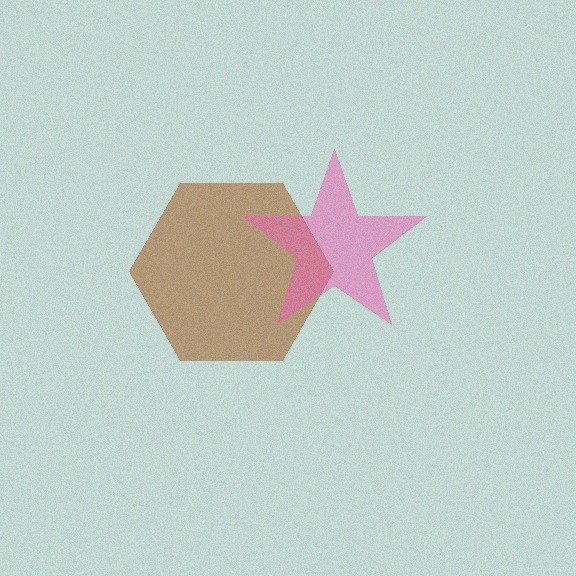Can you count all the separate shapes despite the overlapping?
Yes, there are 2 separate shapes.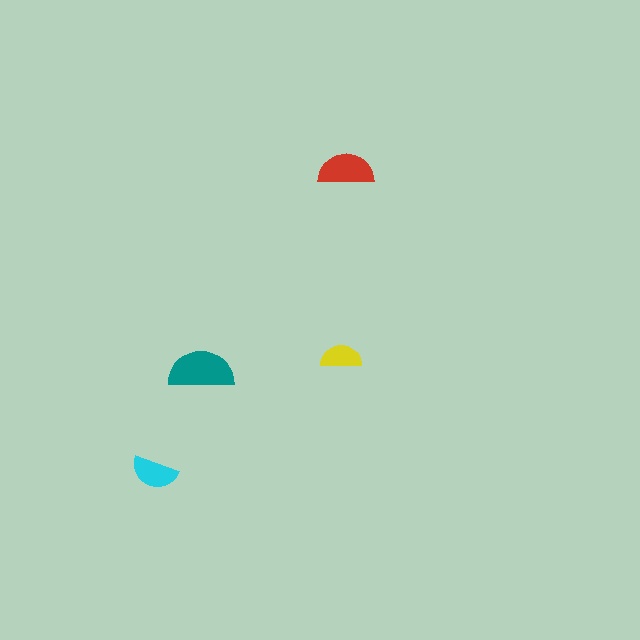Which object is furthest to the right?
The red semicircle is rightmost.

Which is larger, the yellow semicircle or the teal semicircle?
The teal one.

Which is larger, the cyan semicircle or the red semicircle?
The red one.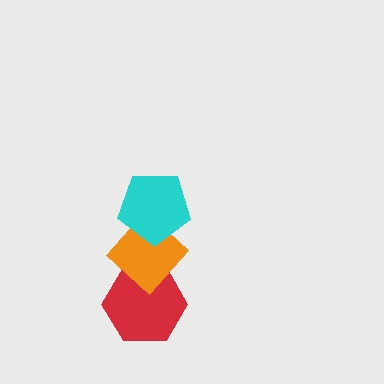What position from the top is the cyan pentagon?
The cyan pentagon is 1st from the top.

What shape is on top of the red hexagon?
The orange diamond is on top of the red hexagon.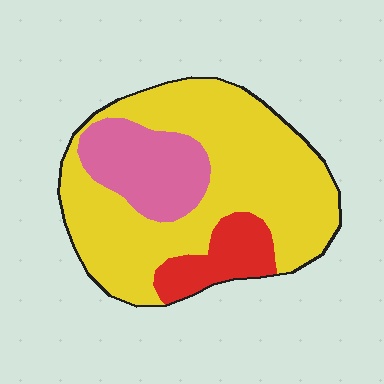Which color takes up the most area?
Yellow, at roughly 65%.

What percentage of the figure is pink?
Pink covers around 20% of the figure.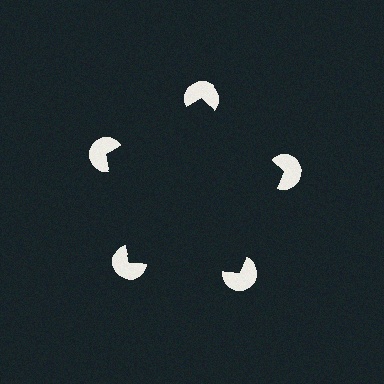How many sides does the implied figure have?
5 sides.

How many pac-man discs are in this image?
There are 5 — one at each vertex of the illusory pentagon.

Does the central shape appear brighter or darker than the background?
It typically appears slightly darker than the background, even though no actual brightness change is drawn.